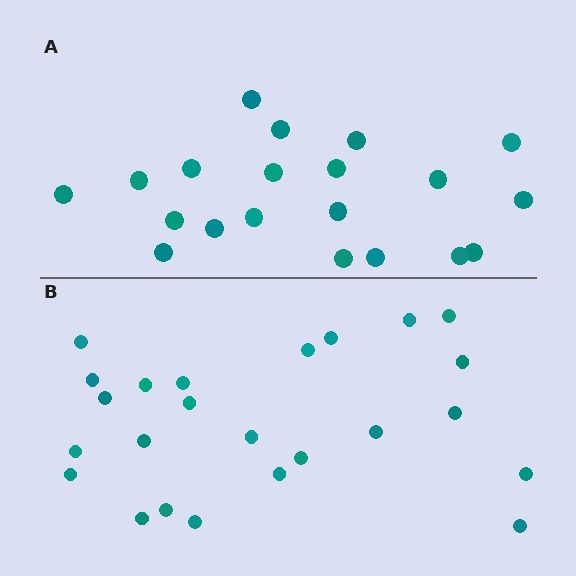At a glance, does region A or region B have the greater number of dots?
Region B (the bottom region) has more dots.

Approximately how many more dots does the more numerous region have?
Region B has about 4 more dots than region A.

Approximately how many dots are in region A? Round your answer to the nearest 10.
About 20 dots.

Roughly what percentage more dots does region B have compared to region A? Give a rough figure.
About 20% more.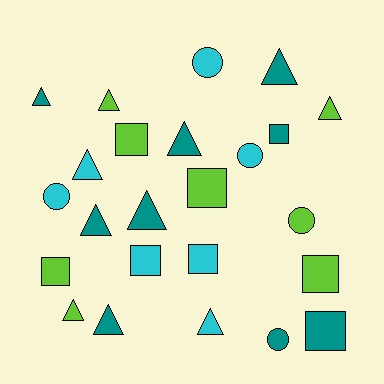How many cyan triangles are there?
There are 2 cyan triangles.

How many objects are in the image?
There are 24 objects.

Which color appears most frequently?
Teal, with 9 objects.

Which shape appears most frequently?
Triangle, with 11 objects.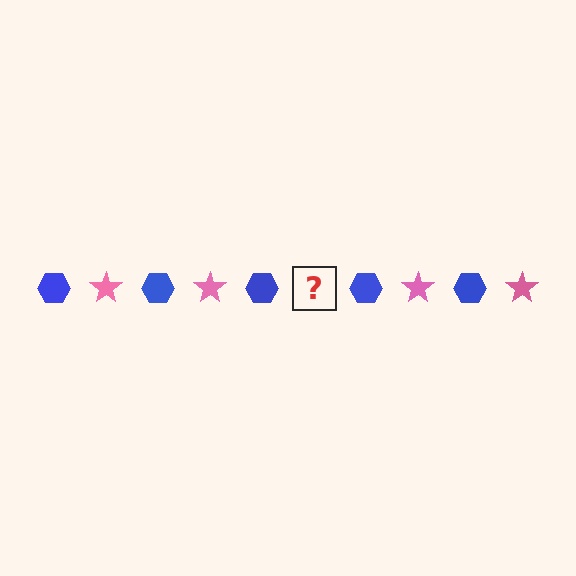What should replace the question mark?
The question mark should be replaced with a pink star.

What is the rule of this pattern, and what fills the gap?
The rule is that the pattern alternates between blue hexagon and pink star. The gap should be filled with a pink star.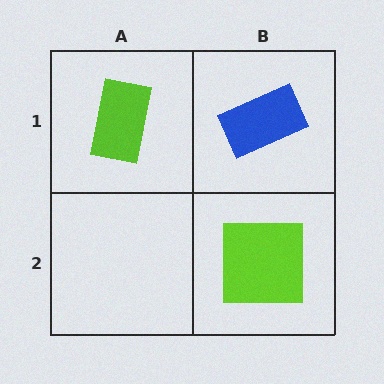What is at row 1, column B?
A blue rectangle.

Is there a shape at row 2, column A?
No, that cell is empty.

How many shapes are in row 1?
2 shapes.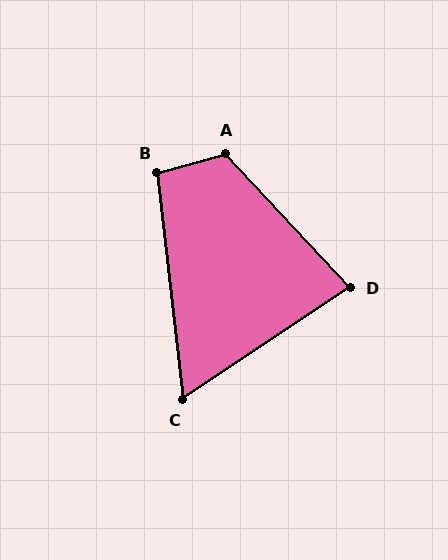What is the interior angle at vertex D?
Approximately 81 degrees (acute).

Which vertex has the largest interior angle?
A, at approximately 117 degrees.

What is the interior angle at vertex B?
Approximately 99 degrees (obtuse).